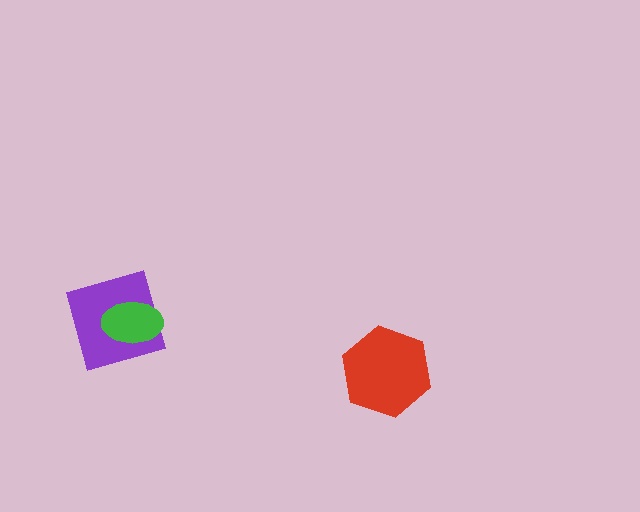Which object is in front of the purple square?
The green ellipse is in front of the purple square.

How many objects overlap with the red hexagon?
0 objects overlap with the red hexagon.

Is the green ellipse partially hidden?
No, no other shape covers it.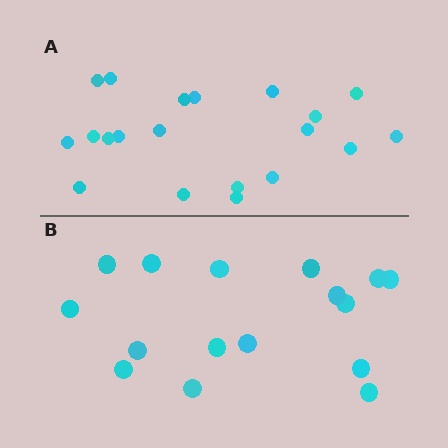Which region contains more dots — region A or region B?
Region A (the top region) has more dots.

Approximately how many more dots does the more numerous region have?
Region A has about 4 more dots than region B.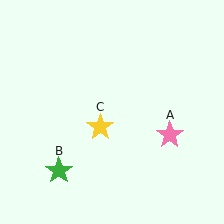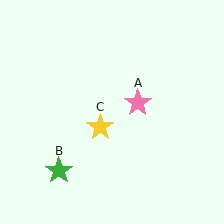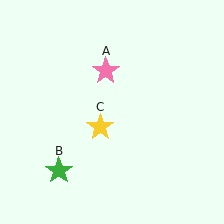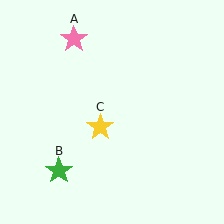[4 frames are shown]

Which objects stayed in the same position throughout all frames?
Green star (object B) and yellow star (object C) remained stationary.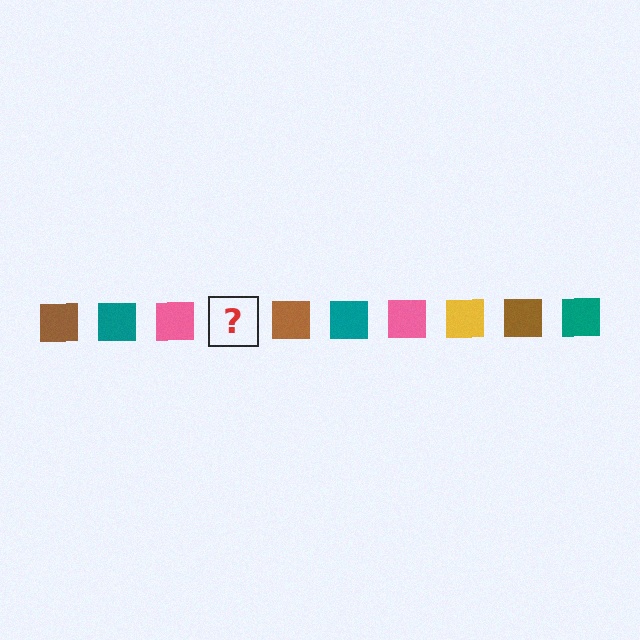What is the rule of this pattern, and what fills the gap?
The rule is that the pattern cycles through brown, teal, pink, yellow squares. The gap should be filled with a yellow square.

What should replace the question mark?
The question mark should be replaced with a yellow square.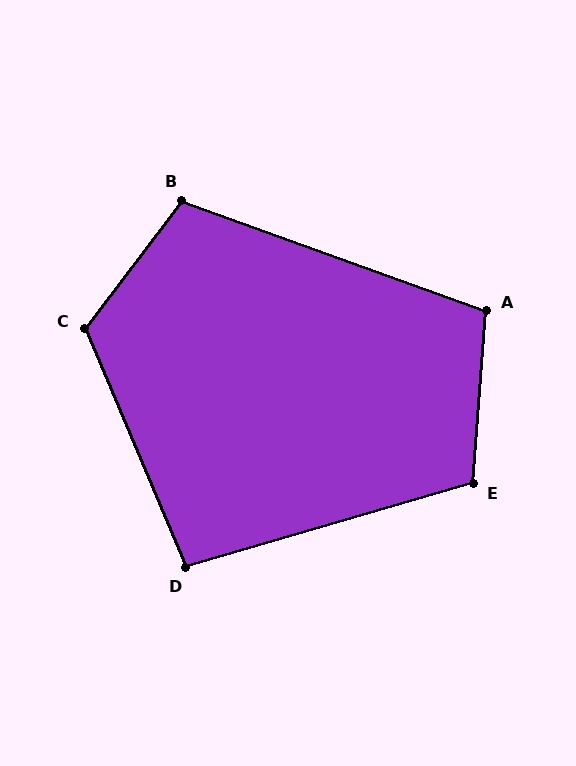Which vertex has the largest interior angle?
C, at approximately 120 degrees.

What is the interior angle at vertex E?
Approximately 110 degrees (obtuse).